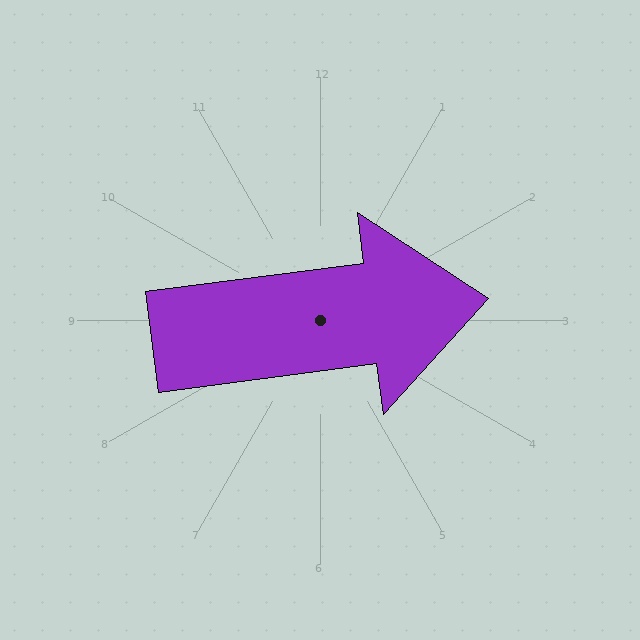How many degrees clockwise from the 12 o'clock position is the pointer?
Approximately 83 degrees.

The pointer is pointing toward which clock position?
Roughly 3 o'clock.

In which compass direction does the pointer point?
East.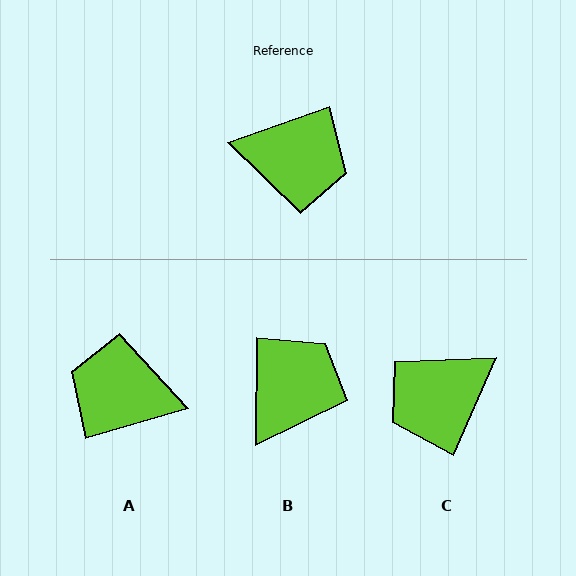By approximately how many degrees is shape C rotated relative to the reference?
Approximately 133 degrees clockwise.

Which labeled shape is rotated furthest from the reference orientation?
A, about 177 degrees away.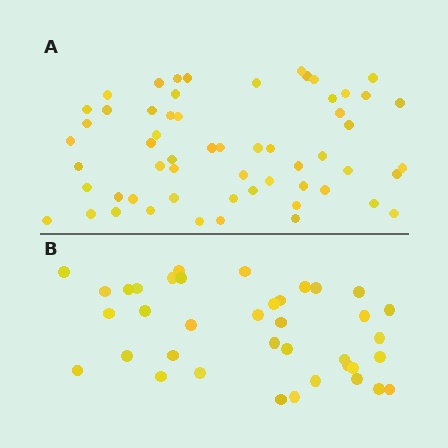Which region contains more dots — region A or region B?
Region A (the top region) has more dots.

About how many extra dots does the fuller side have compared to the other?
Region A has approximately 20 more dots than region B.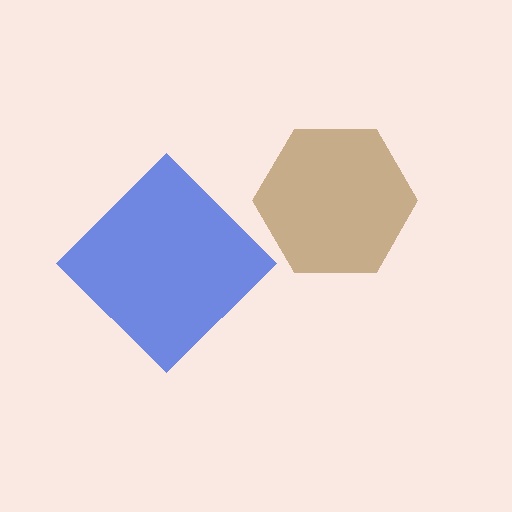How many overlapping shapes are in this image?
There are 2 overlapping shapes in the image.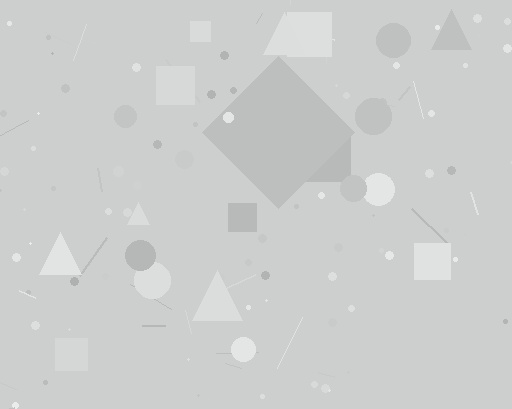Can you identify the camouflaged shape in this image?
The camouflaged shape is a diamond.